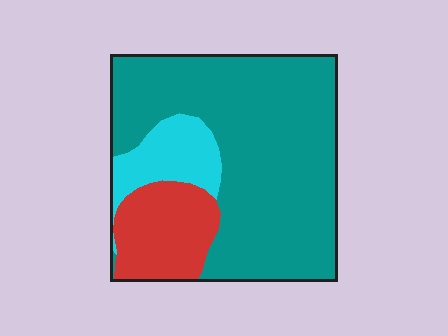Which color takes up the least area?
Cyan, at roughly 15%.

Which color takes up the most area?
Teal, at roughly 70%.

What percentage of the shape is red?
Red covers roughly 20% of the shape.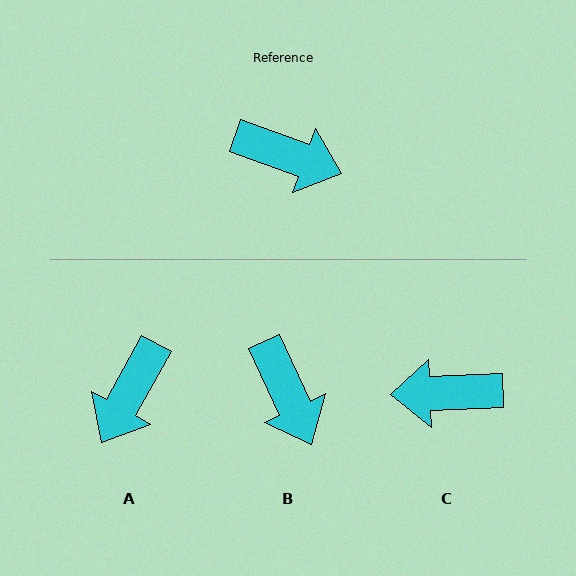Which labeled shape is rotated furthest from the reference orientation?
C, about 158 degrees away.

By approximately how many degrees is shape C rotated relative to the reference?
Approximately 158 degrees clockwise.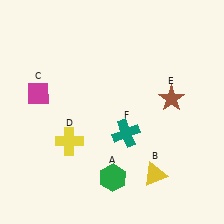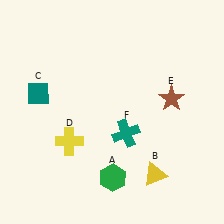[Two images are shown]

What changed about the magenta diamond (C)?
In Image 1, C is magenta. In Image 2, it changed to teal.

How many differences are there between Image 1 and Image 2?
There is 1 difference between the two images.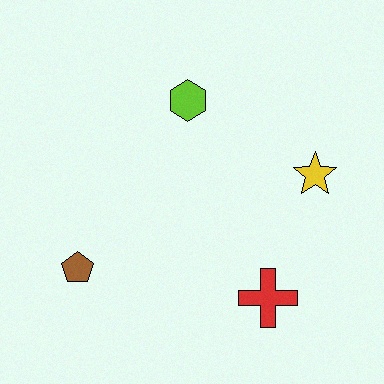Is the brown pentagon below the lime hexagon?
Yes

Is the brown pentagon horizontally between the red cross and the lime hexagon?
No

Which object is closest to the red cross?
The yellow star is closest to the red cross.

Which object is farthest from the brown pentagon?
The yellow star is farthest from the brown pentagon.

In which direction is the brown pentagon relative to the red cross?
The brown pentagon is to the left of the red cross.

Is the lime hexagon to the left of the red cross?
Yes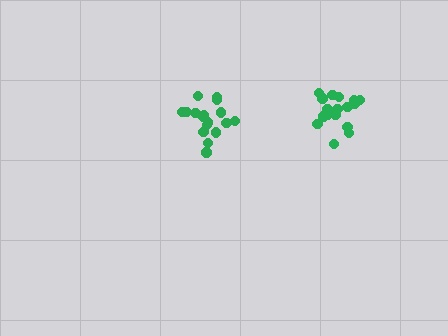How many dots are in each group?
Group 1: 18 dots, Group 2: 17 dots (35 total).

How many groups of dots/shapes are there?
There are 2 groups.